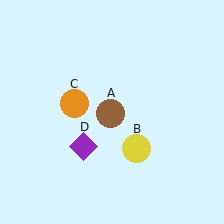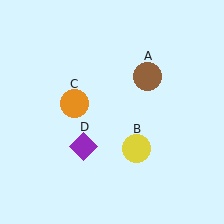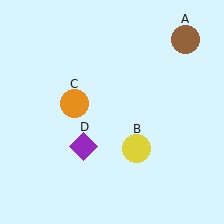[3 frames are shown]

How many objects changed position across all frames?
1 object changed position: brown circle (object A).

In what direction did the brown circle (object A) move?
The brown circle (object A) moved up and to the right.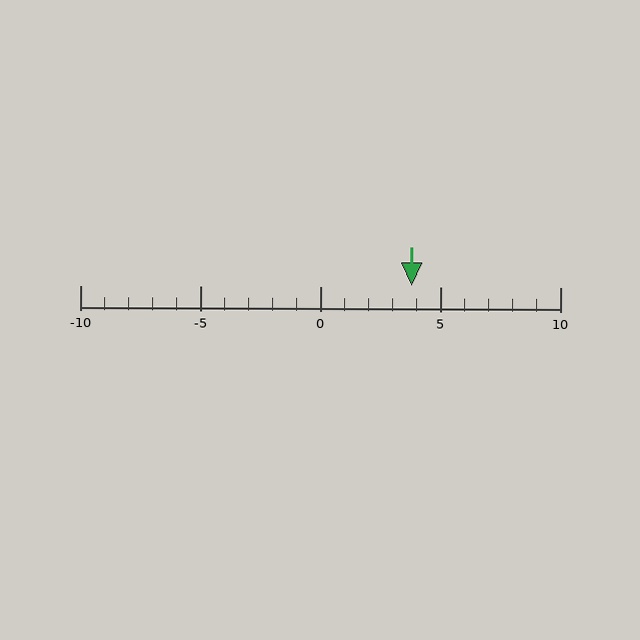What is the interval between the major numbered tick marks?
The major tick marks are spaced 5 units apart.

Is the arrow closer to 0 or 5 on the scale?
The arrow is closer to 5.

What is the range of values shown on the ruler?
The ruler shows values from -10 to 10.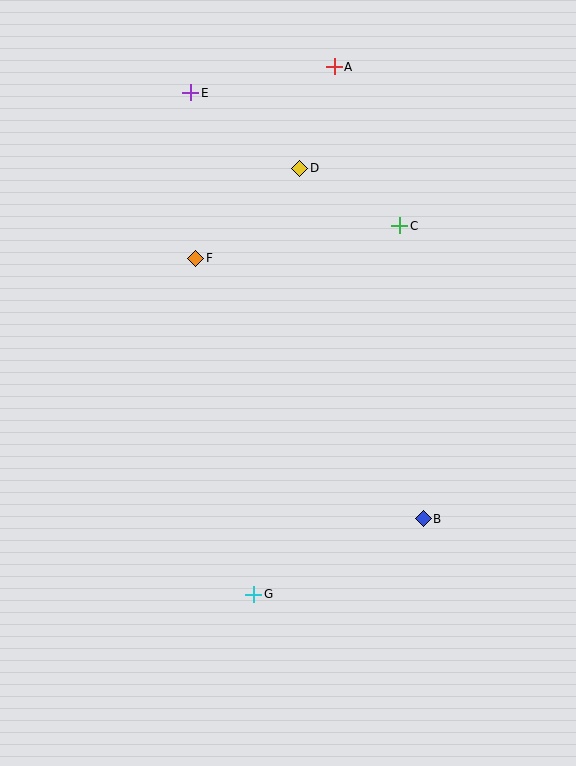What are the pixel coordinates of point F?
Point F is at (196, 258).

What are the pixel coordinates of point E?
Point E is at (191, 93).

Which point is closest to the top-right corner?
Point A is closest to the top-right corner.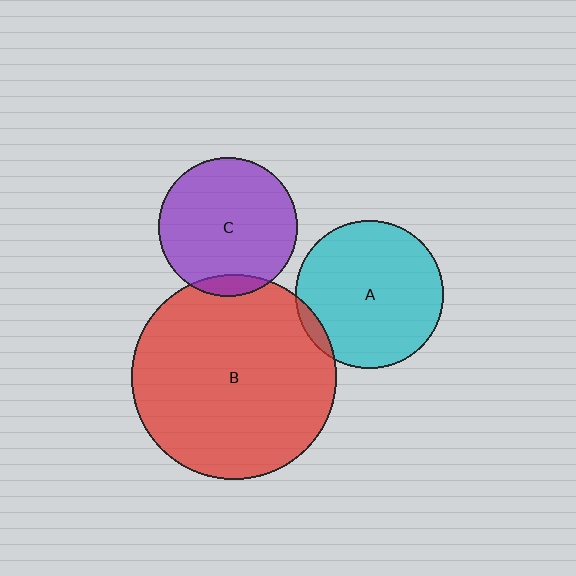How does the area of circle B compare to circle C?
Approximately 2.2 times.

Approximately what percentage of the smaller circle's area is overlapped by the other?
Approximately 5%.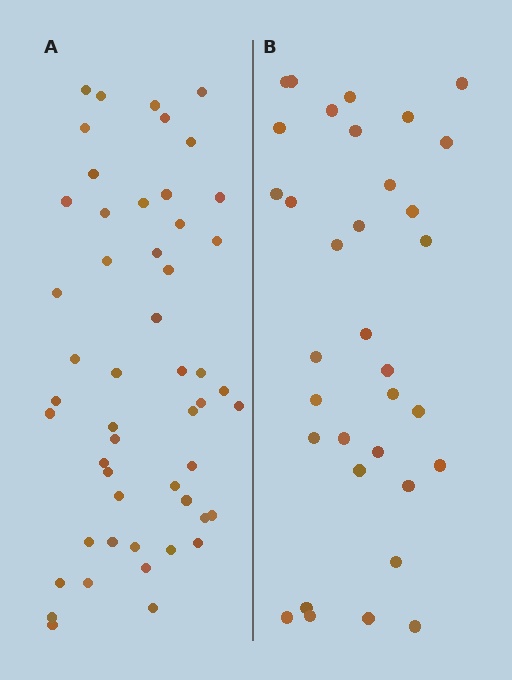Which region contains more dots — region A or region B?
Region A (the left region) has more dots.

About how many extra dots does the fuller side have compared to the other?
Region A has approximately 15 more dots than region B.